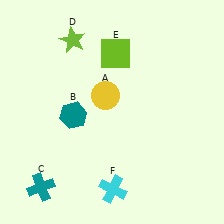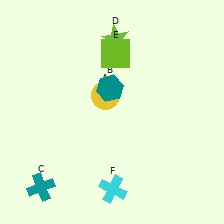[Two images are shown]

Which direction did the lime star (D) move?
The lime star (D) moved right.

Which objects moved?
The objects that moved are: the teal hexagon (B), the lime star (D).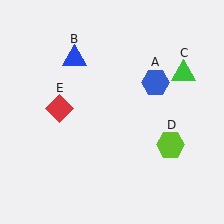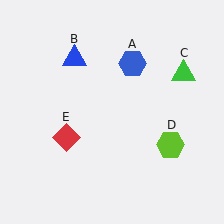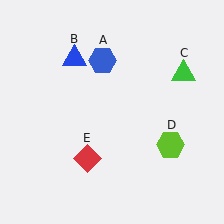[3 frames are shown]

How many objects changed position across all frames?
2 objects changed position: blue hexagon (object A), red diamond (object E).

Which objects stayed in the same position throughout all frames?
Blue triangle (object B) and green triangle (object C) and lime hexagon (object D) remained stationary.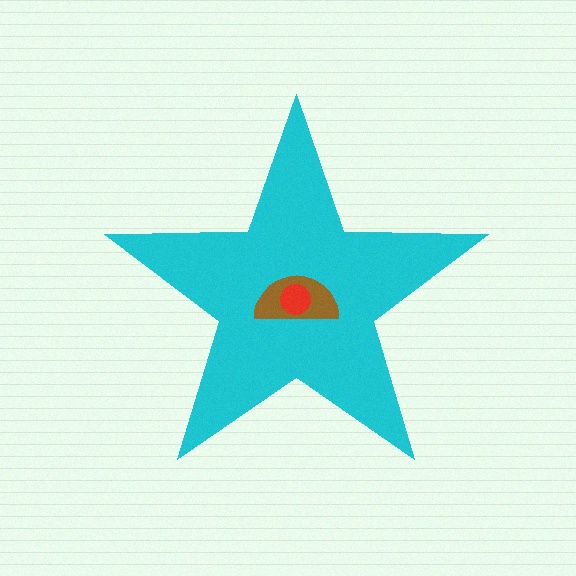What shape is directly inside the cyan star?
The brown semicircle.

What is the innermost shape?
The red circle.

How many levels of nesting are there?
3.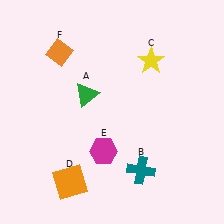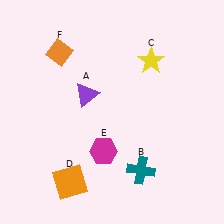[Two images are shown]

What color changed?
The triangle (A) changed from green in Image 1 to purple in Image 2.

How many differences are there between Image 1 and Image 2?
There is 1 difference between the two images.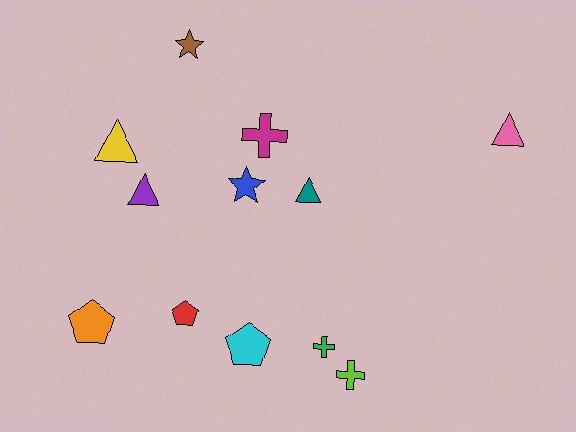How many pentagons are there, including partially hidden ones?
There are 3 pentagons.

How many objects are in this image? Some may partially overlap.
There are 12 objects.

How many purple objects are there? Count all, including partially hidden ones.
There is 1 purple object.